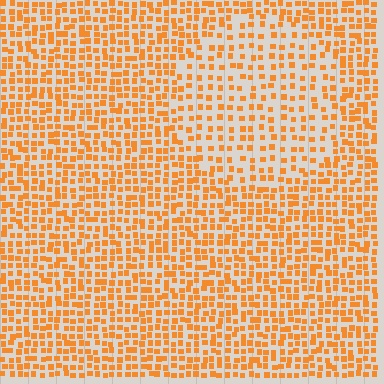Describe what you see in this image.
The image contains small orange elements arranged at two different densities. A circle-shaped region is visible where the elements are less densely packed than the surrounding area.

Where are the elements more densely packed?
The elements are more densely packed outside the circle boundary.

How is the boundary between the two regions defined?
The boundary is defined by a change in element density (approximately 1.8x ratio). All elements are the same color, size, and shape.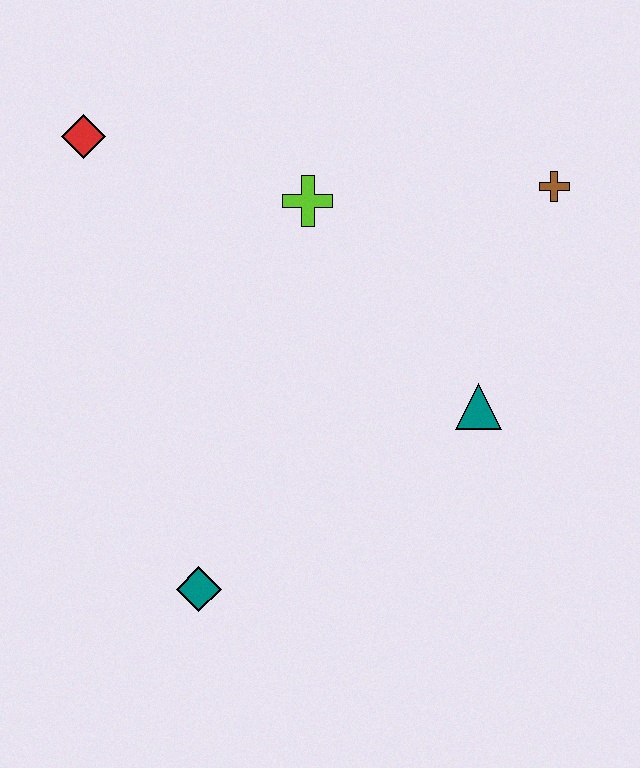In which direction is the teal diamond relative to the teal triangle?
The teal diamond is to the left of the teal triangle.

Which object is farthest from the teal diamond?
The brown cross is farthest from the teal diamond.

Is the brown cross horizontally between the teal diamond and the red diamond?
No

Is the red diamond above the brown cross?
Yes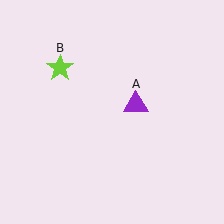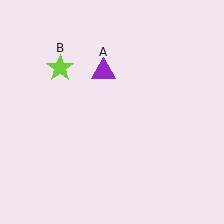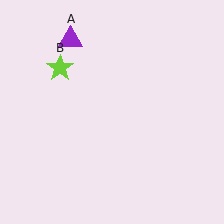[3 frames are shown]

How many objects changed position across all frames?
1 object changed position: purple triangle (object A).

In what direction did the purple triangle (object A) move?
The purple triangle (object A) moved up and to the left.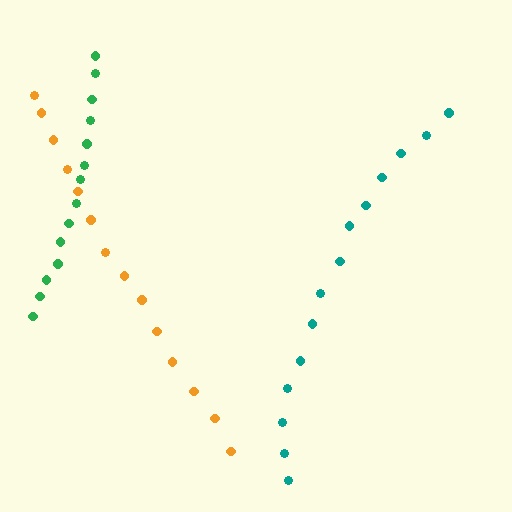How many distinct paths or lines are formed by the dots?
There are 3 distinct paths.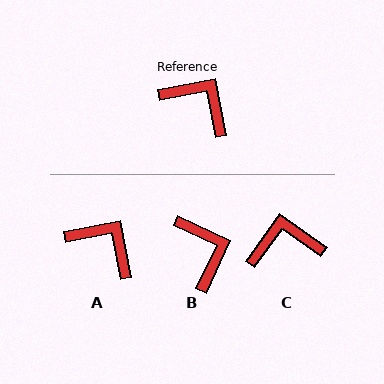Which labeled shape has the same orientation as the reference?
A.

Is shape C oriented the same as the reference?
No, it is off by about 44 degrees.